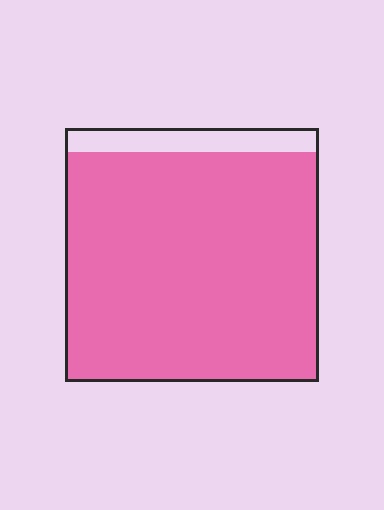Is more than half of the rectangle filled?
Yes.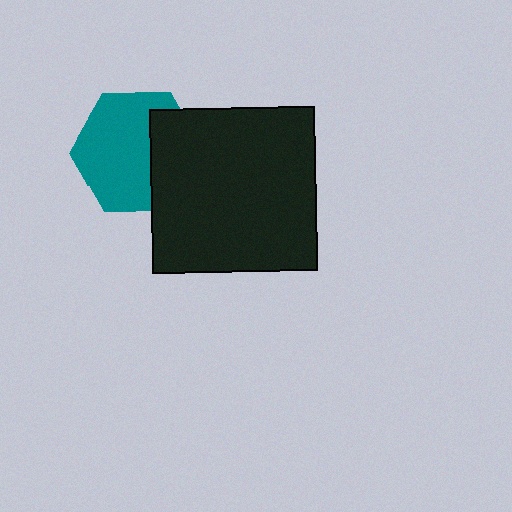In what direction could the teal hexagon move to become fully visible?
The teal hexagon could move left. That would shift it out from behind the black square entirely.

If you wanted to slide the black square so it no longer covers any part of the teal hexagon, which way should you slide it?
Slide it right — that is the most direct way to separate the two shapes.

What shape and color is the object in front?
The object in front is a black square.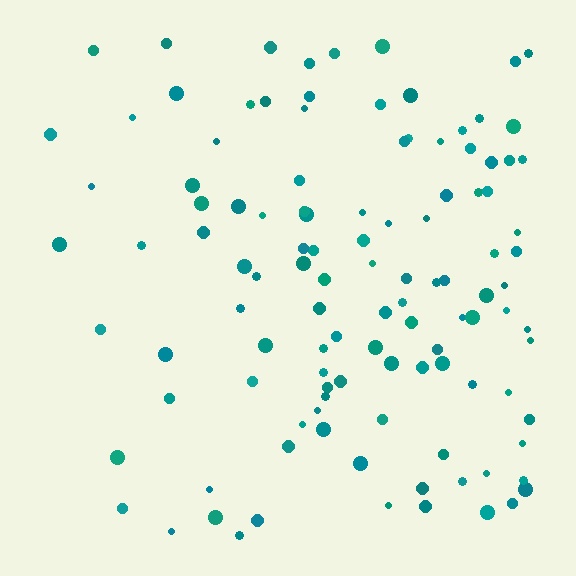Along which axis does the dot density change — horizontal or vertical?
Horizontal.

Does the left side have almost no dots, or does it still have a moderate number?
Still a moderate number, just noticeably fewer than the right.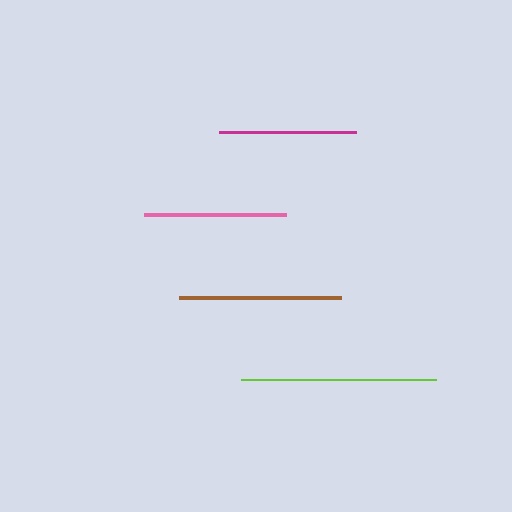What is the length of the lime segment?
The lime segment is approximately 195 pixels long.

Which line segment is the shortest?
The magenta line is the shortest at approximately 138 pixels.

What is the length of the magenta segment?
The magenta segment is approximately 138 pixels long.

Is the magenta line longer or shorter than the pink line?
The pink line is longer than the magenta line.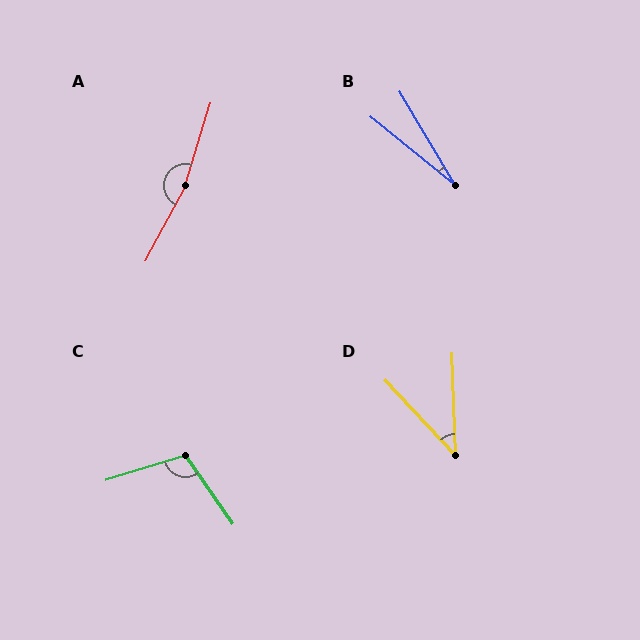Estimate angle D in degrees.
Approximately 41 degrees.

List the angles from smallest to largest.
B (20°), D (41°), C (108°), A (169°).